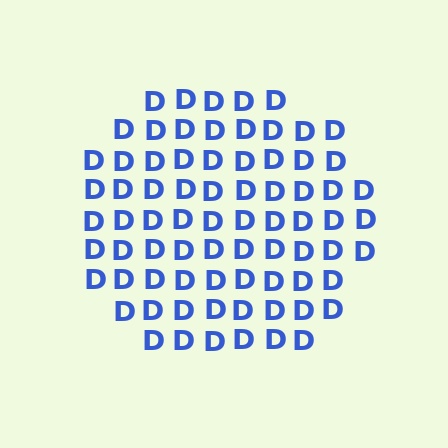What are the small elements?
The small elements are letter D's.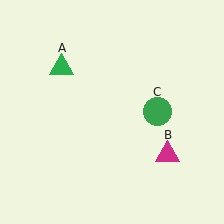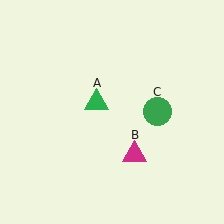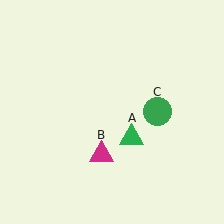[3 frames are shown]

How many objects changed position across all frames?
2 objects changed position: green triangle (object A), magenta triangle (object B).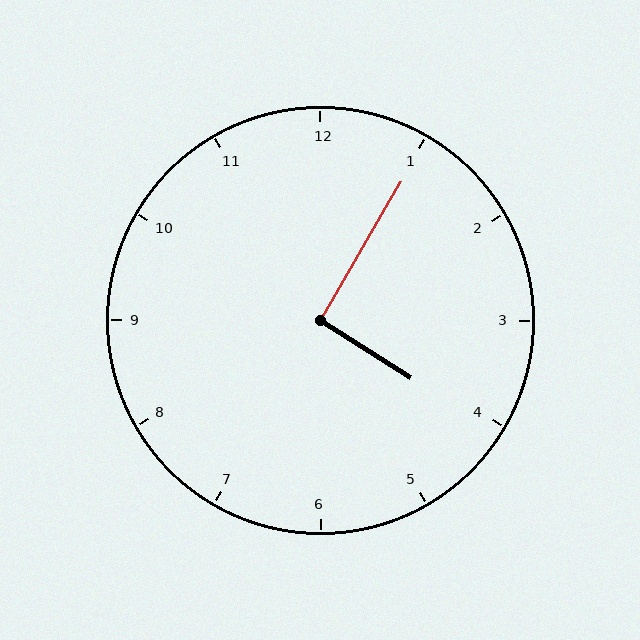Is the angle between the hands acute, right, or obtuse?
It is right.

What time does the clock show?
4:05.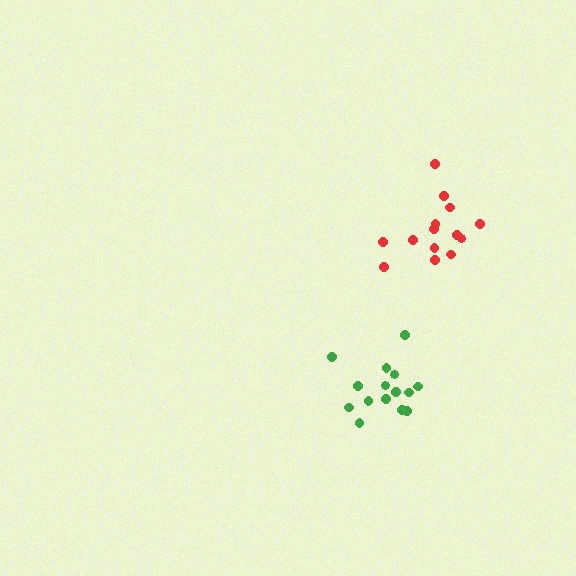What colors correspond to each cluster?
The clusters are colored: red, green.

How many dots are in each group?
Group 1: 14 dots, Group 2: 15 dots (29 total).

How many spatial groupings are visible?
There are 2 spatial groupings.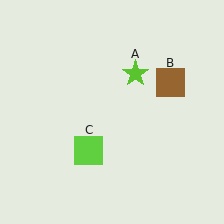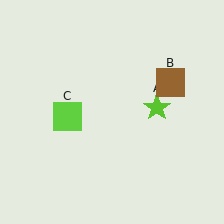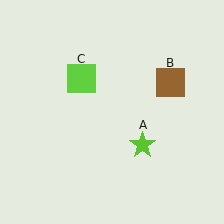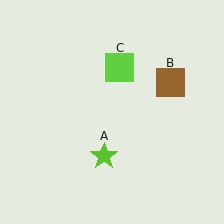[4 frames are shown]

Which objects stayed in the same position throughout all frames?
Brown square (object B) remained stationary.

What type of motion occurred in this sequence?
The lime star (object A), lime square (object C) rotated clockwise around the center of the scene.